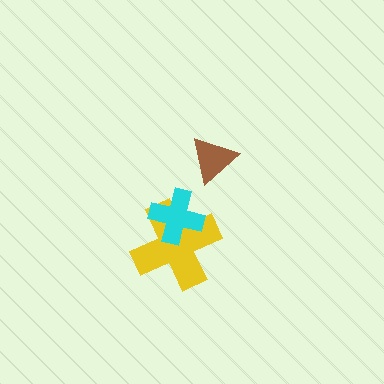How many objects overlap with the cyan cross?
1 object overlaps with the cyan cross.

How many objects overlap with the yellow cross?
1 object overlaps with the yellow cross.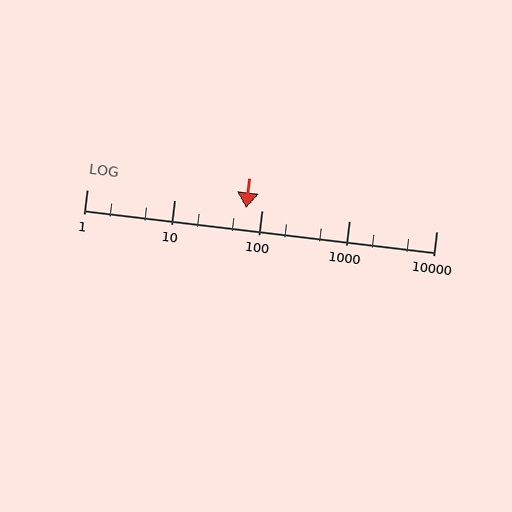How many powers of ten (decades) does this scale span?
The scale spans 4 decades, from 1 to 10000.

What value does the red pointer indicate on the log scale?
The pointer indicates approximately 67.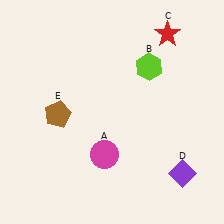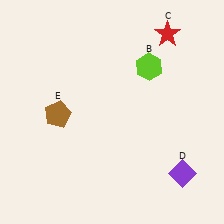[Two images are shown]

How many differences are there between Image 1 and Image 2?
There is 1 difference between the two images.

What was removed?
The magenta circle (A) was removed in Image 2.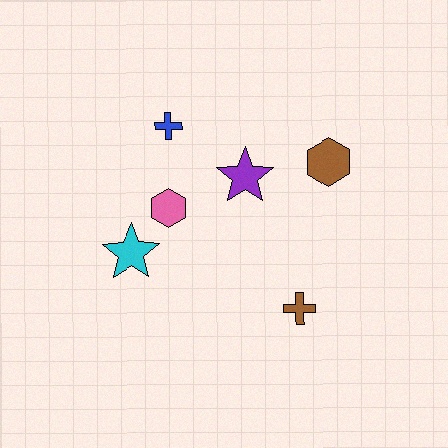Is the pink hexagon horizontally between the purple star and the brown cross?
No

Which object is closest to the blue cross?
The pink hexagon is closest to the blue cross.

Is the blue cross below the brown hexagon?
No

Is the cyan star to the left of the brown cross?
Yes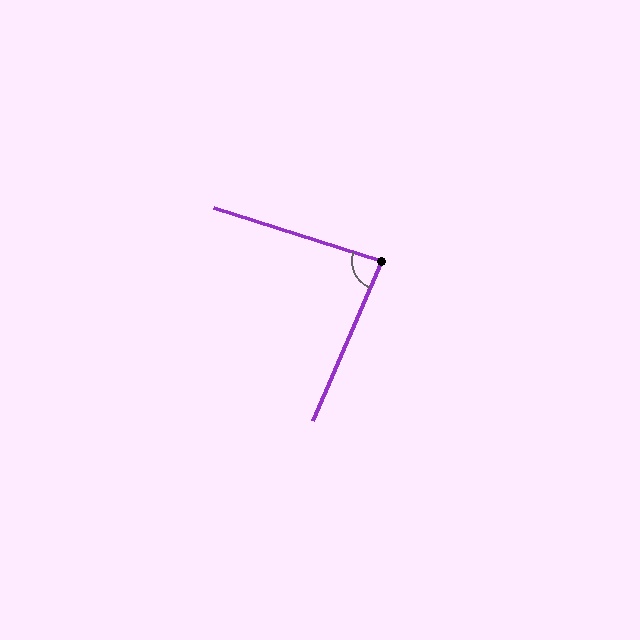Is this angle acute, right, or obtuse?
It is acute.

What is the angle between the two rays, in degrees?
Approximately 84 degrees.